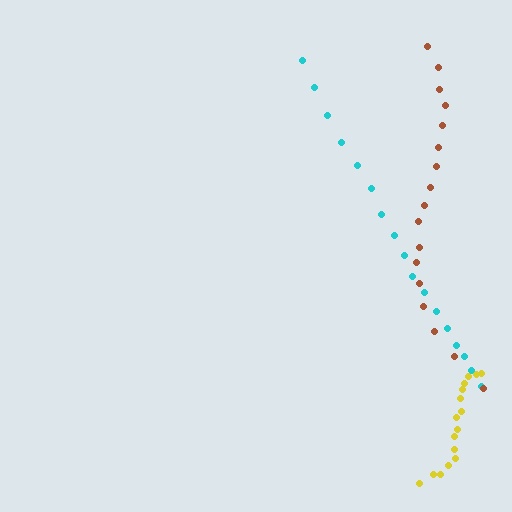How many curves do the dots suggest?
There are 3 distinct paths.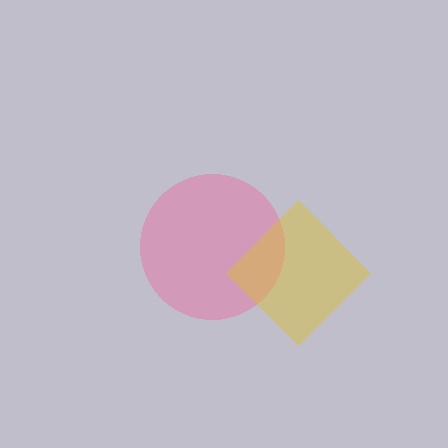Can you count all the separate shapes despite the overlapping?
Yes, there are 2 separate shapes.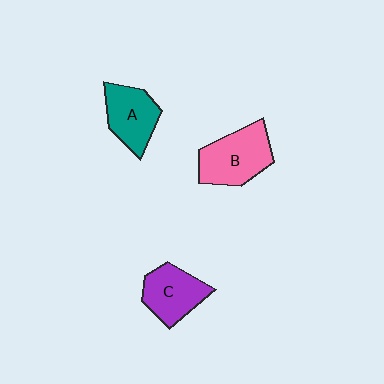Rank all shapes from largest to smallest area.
From largest to smallest: B (pink), C (purple), A (teal).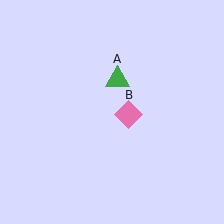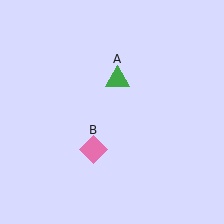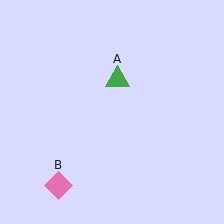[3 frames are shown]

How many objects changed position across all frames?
1 object changed position: pink diamond (object B).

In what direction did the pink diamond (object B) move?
The pink diamond (object B) moved down and to the left.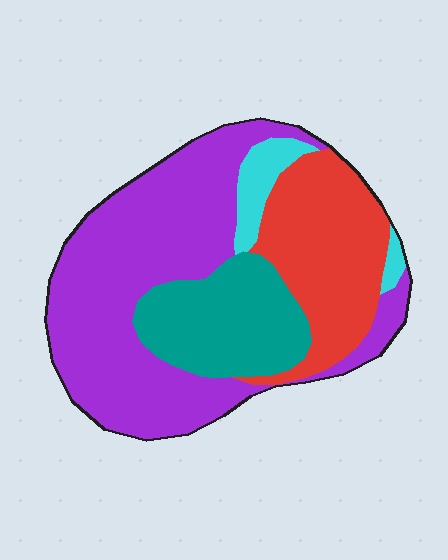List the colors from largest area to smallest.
From largest to smallest: purple, red, teal, cyan.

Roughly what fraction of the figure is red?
Red covers 24% of the figure.